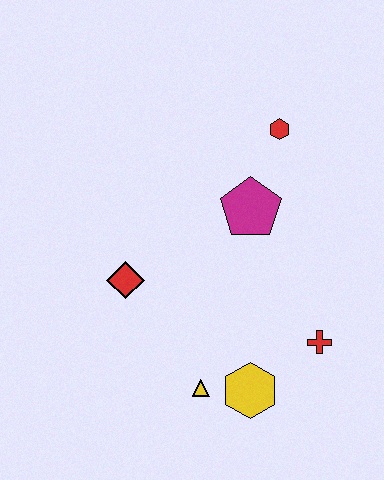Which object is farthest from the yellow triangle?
The red hexagon is farthest from the yellow triangle.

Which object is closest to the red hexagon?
The magenta pentagon is closest to the red hexagon.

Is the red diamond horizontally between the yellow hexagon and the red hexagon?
No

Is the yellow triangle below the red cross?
Yes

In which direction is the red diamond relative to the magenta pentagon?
The red diamond is to the left of the magenta pentagon.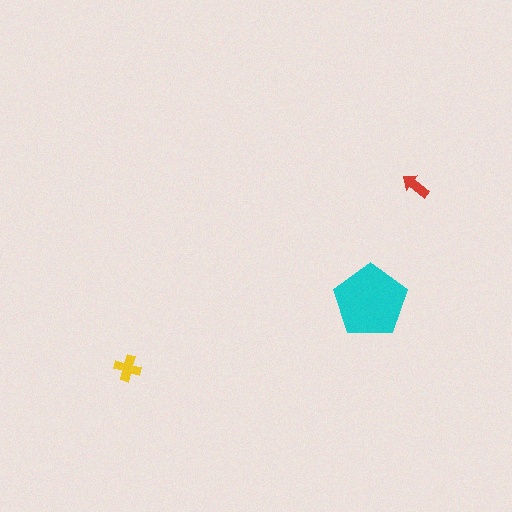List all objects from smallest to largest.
The red arrow, the yellow cross, the cyan pentagon.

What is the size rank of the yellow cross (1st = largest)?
2nd.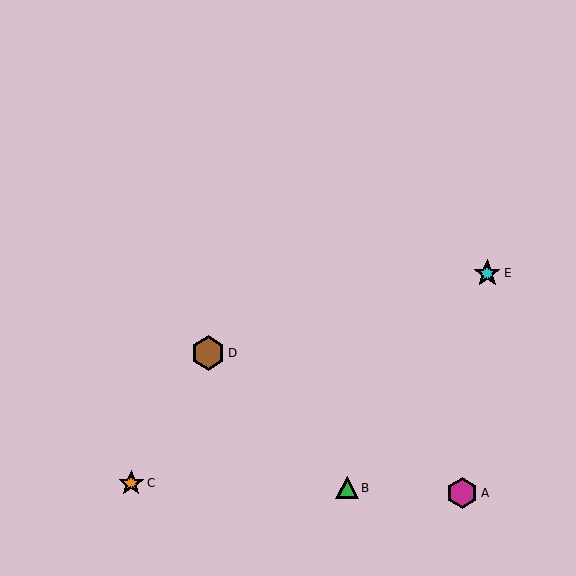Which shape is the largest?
The brown hexagon (labeled D) is the largest.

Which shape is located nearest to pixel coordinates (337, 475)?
The green triangle (labeled B) at (347, 488) is nearest to that location.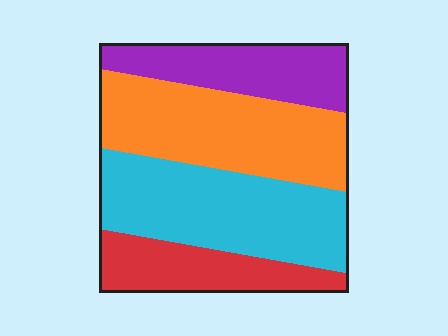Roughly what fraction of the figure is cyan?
Cyan takes up between a sixth and a third of the figure.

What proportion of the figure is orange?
Orange takes up between a quarter and a half of the figure.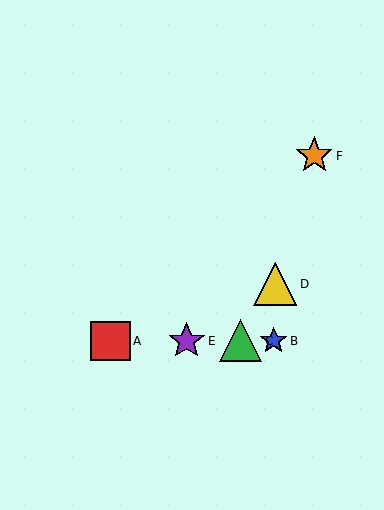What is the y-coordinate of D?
Object D is at y≈284.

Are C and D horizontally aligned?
No, C is at y≈341 and D is at y≈284.